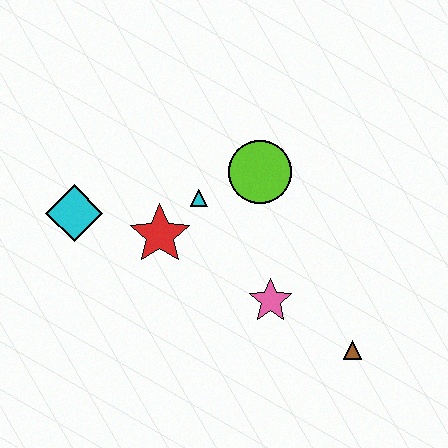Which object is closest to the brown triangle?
The pink star is closest to the brown triangle.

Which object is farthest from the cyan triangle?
The brown triangle is farthest from the cyan triangle.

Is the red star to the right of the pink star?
No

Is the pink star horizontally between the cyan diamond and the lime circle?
No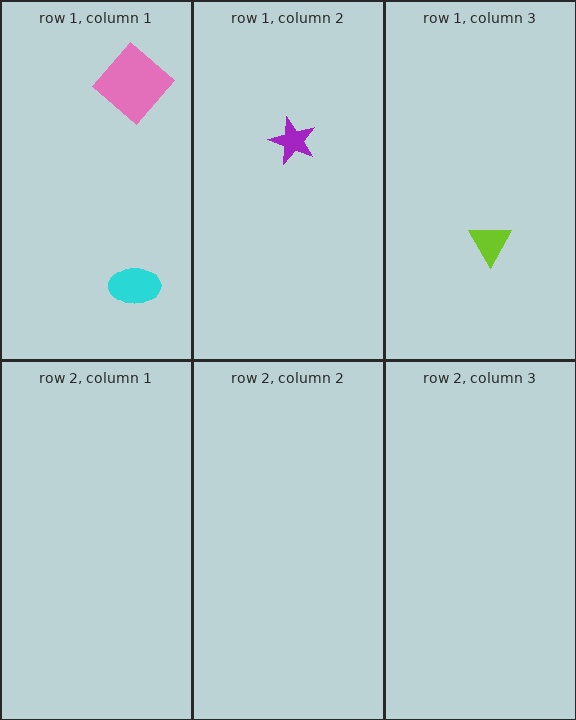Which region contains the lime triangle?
The row 1, column 3 region.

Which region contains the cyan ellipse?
The row 1, column 1 region.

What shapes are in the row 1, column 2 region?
The purple star.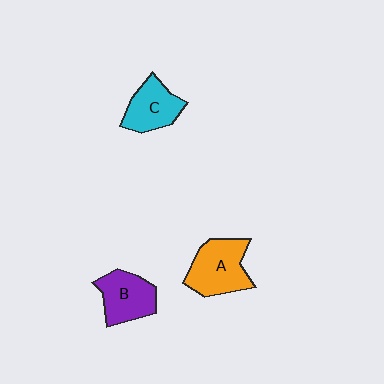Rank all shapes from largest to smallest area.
From largest to smallest: A (orange), B (purple), C (cyan).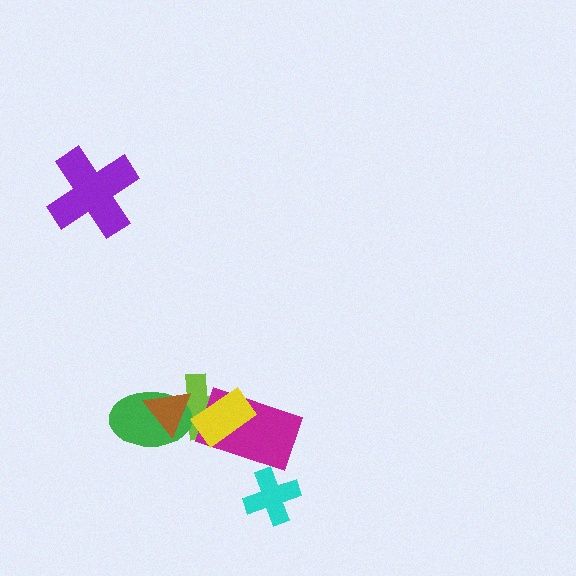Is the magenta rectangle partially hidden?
Yes, it is partially covered by another shape.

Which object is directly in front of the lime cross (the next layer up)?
The green ellipse is directly in front of the lime cross.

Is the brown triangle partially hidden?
No, no other shape covers it.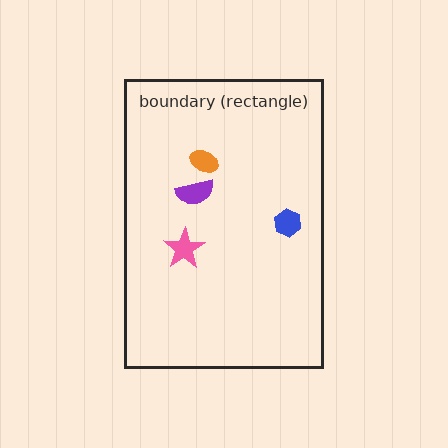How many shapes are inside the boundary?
4 inside, 0 outside.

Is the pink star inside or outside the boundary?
Inside.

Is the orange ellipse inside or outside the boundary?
Inside.